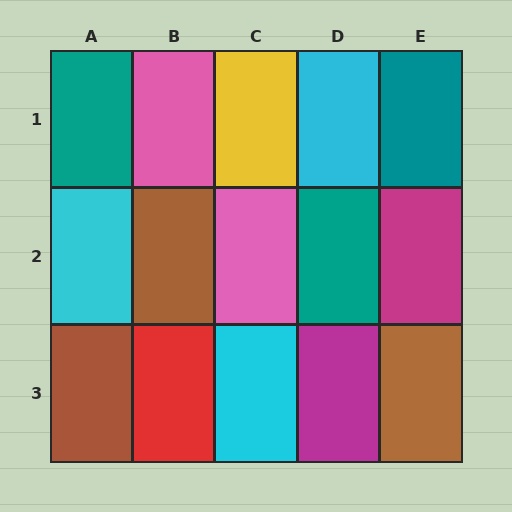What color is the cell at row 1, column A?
Teal.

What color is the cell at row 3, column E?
Brown.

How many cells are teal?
3 cells are teal.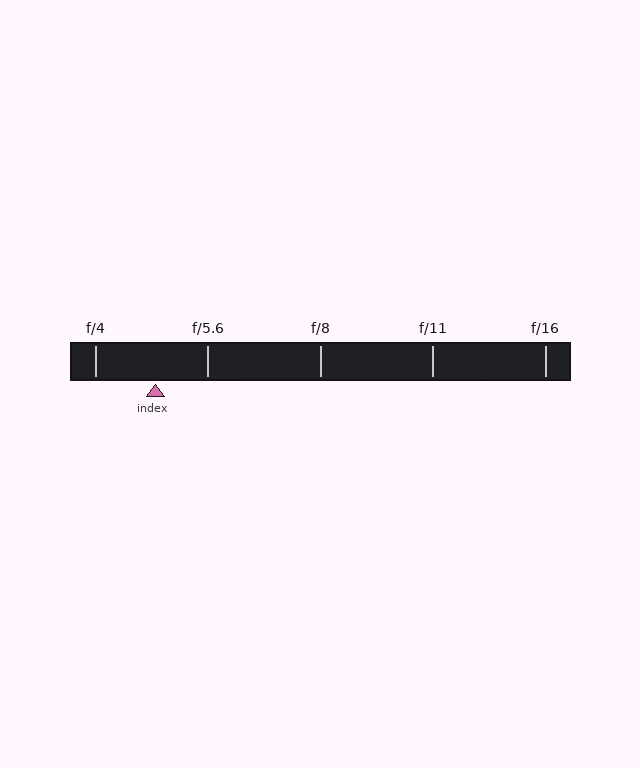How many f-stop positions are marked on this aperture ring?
There are 5 f-stop positions marked.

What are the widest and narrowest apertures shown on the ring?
The widest aperture shown is f/4 and the narrowest is f/16.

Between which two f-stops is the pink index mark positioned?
The index mark is between f/4 and f/5.6.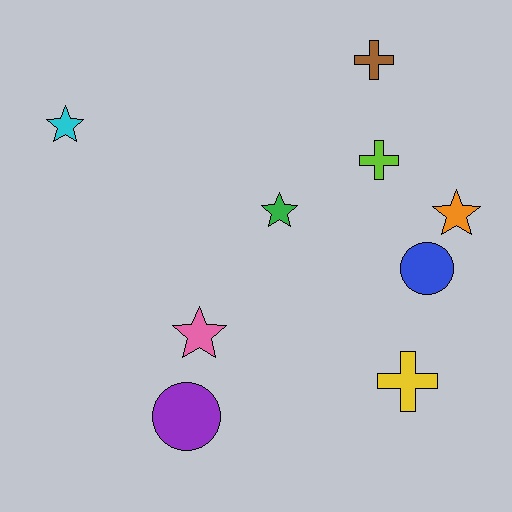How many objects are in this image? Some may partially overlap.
There are 9 objects.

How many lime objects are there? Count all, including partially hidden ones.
There is 1 lime object.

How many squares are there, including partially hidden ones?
There are no squares.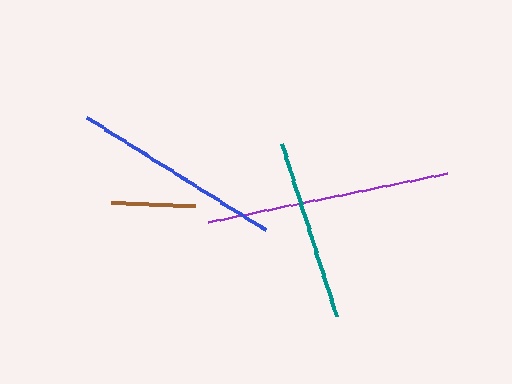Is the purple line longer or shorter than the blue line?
The purple line is longer than the blue line.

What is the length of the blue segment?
The blue segment is approximately 212 pixels long.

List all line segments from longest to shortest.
From longest to shortest: purple, blue, teal, brown.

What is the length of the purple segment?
The purple segment is approximately 245 pixels long.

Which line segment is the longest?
The purple line is the longest at approximately 245 pixels.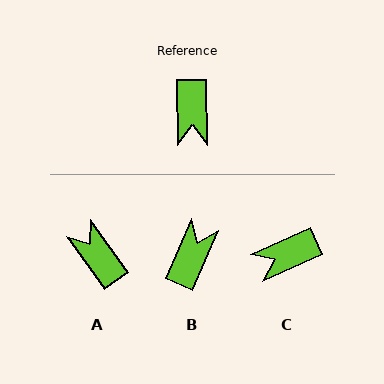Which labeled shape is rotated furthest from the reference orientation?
B, about 157 degrees away.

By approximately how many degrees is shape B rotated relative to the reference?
Approximately 157 degrees counter-clockwise.